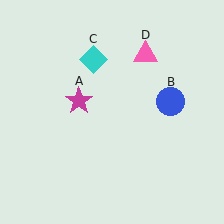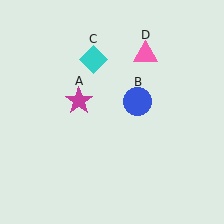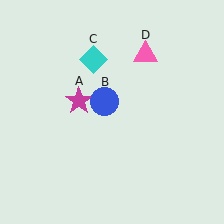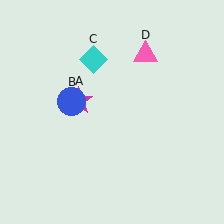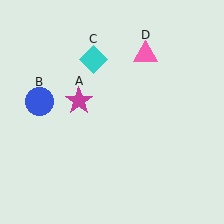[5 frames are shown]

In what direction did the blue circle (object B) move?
The blue circle (object B) moved left.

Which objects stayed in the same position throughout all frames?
Magenta star (object A) and cyan diamond (object C) and pink triangle (object D) remained stationary.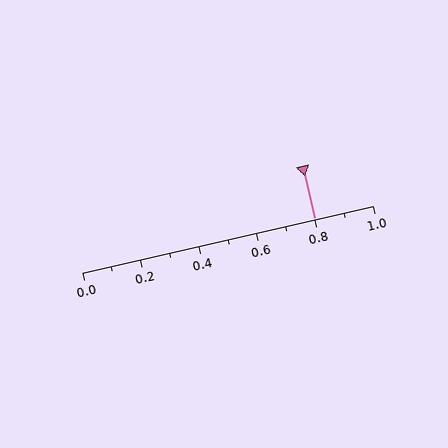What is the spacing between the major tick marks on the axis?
The major ticks are spaced 0.2 apart.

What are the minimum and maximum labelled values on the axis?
The axis runs from 0.0 to 1.0.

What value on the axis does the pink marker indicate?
The marker indicates approximately 0.8.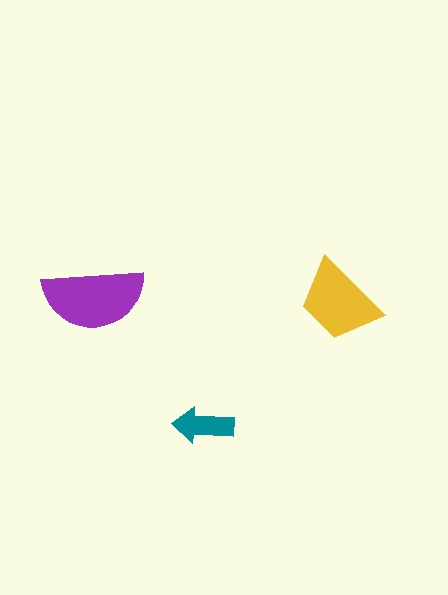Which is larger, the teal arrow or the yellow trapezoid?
The yellow trapezoid.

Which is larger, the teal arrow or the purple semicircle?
The purple semicircle.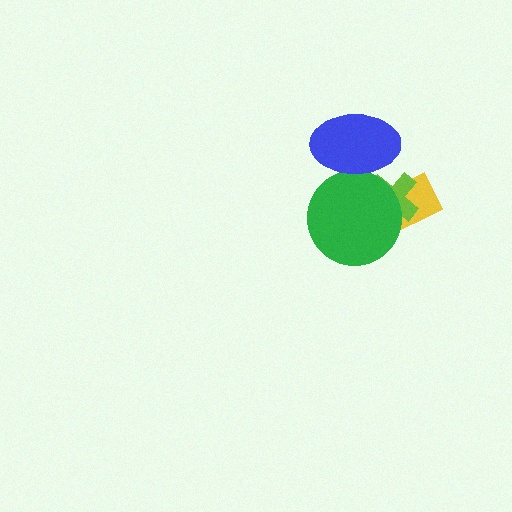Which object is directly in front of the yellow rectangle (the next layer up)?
The lime cross is directly in front of the yellow rectangle.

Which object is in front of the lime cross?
The green circle is in front of the lime cross.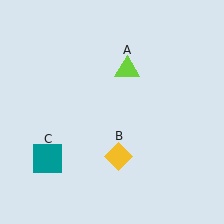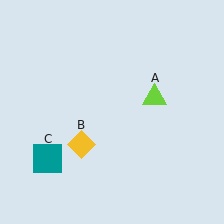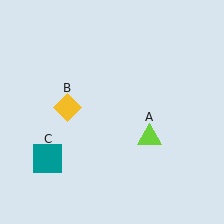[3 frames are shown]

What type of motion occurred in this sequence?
The lime triangle (object A), yellow diamond (object B) rotated clockwise around the center of the scene.